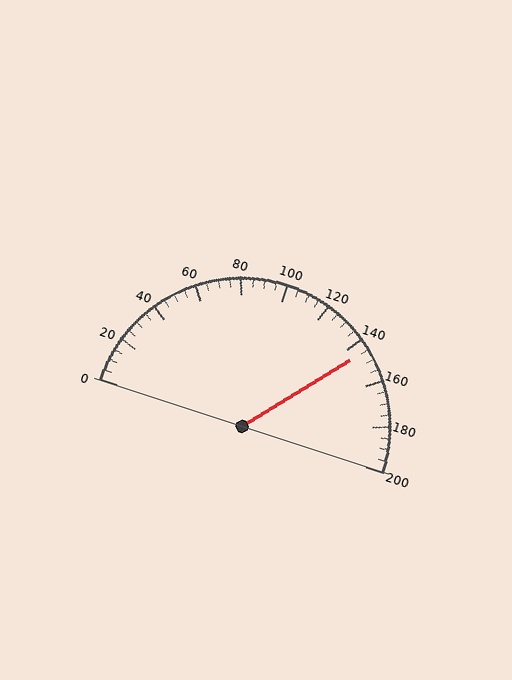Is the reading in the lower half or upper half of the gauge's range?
The reading is in the upper half of the range (0 to 200).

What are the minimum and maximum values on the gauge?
The gauge ranges from 0 to 200.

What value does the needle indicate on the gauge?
The needle indicates approximately 145.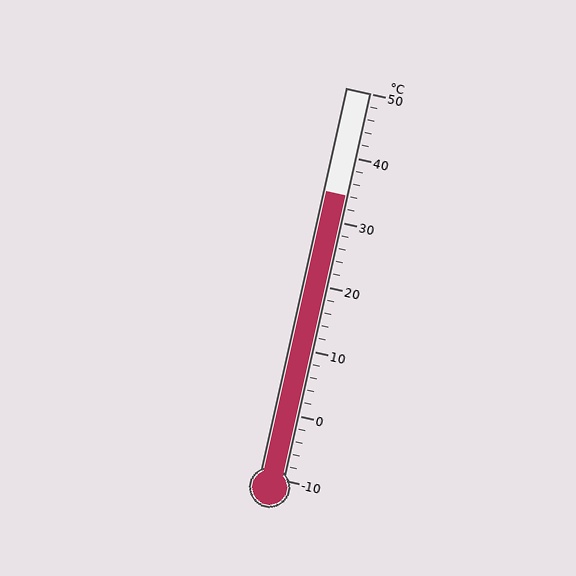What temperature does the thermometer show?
The thermometer shows approximately 34°C.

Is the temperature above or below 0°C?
The temperature is above 0°C.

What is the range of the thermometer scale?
The thermometer scale ranges from -10°C to 50°C.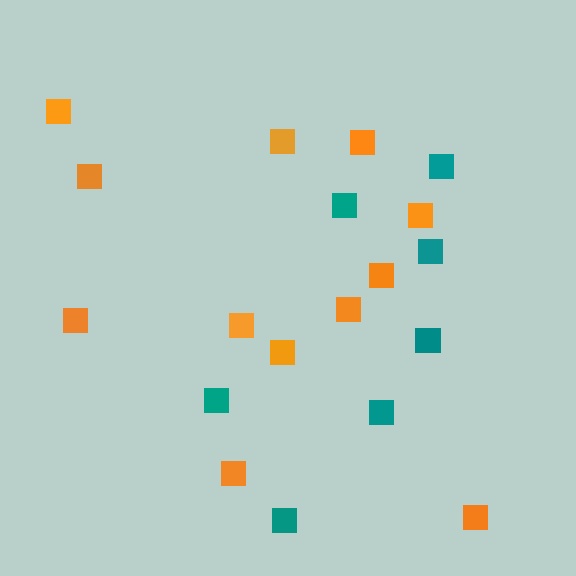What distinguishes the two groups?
There are 2 groups: one group of orange squares (12) and one group of teal squares (7).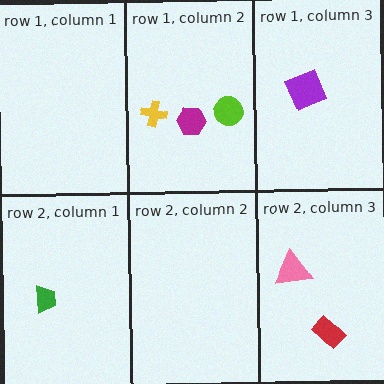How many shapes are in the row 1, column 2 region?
3.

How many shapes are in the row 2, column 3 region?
2.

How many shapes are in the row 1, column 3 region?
1.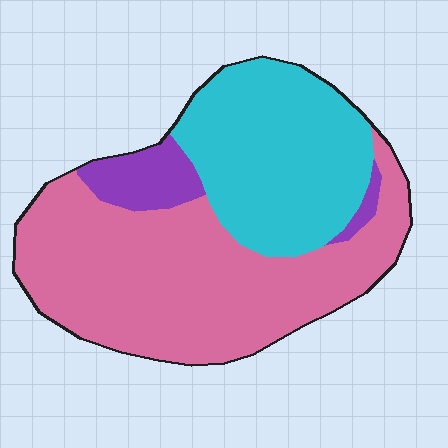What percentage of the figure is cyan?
Cyan covers 35% of the figure.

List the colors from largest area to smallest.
From largest to smallest: pink, cyan, purple.